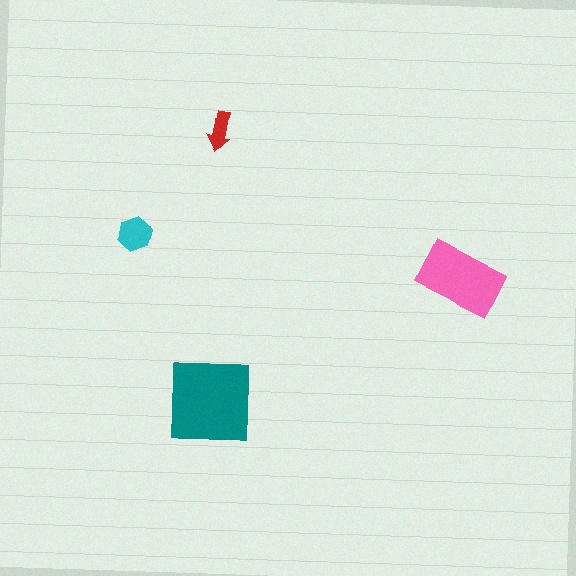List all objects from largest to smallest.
The teal square, the pink rectangle, the cyan hexagon, the red arrow.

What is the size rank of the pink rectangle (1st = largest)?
2nd.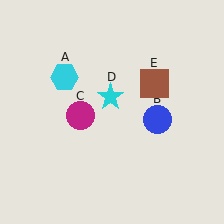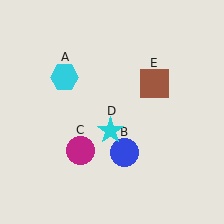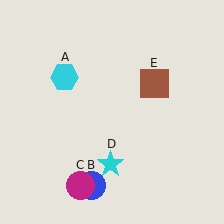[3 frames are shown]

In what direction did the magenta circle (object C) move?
The magenta circle (object C) moved down.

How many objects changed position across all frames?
3 objects changed position: blue circle (object B), magenta circle (object C), cyan star (object D).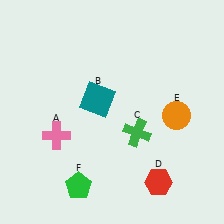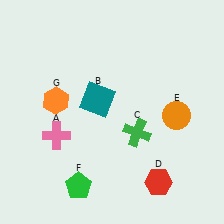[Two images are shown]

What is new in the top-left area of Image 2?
An orange hexagon (G) was added in the top-left area of Image 2.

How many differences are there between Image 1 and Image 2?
There is 1 difference between the two images.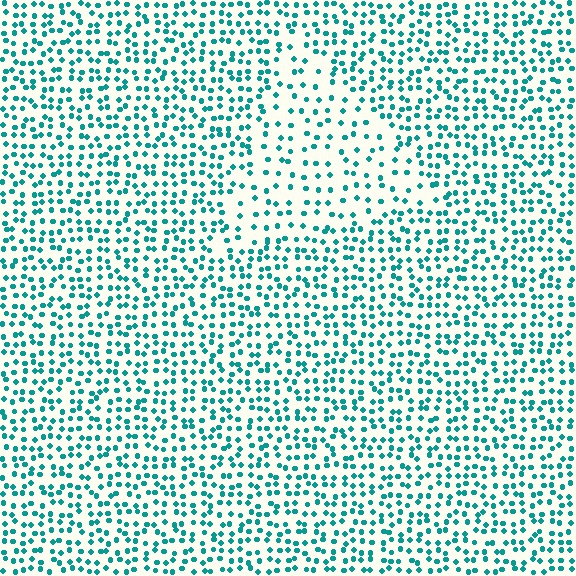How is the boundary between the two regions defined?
The boundary is defined by a change in element density (approximately 1.9x ratio). All elements are the same color, size, and shape.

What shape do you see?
I see a triangle.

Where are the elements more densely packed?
The elements are more densely packed outside the triangle boundary.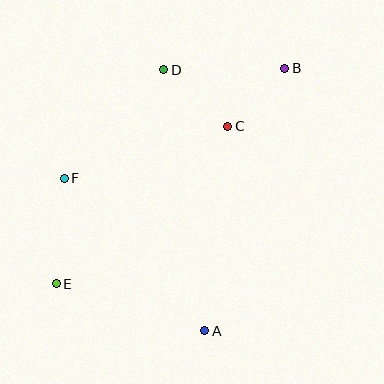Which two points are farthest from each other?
Points B and E are farthest from each other.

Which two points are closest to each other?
Points B and C are closest to each other.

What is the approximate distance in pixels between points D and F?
The distance between D and F is approximately 147 pixels.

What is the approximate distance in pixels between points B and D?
The distance between B and D is approximately 121 pixels.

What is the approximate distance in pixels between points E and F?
The distance between E and F is approximately 106 pixels.